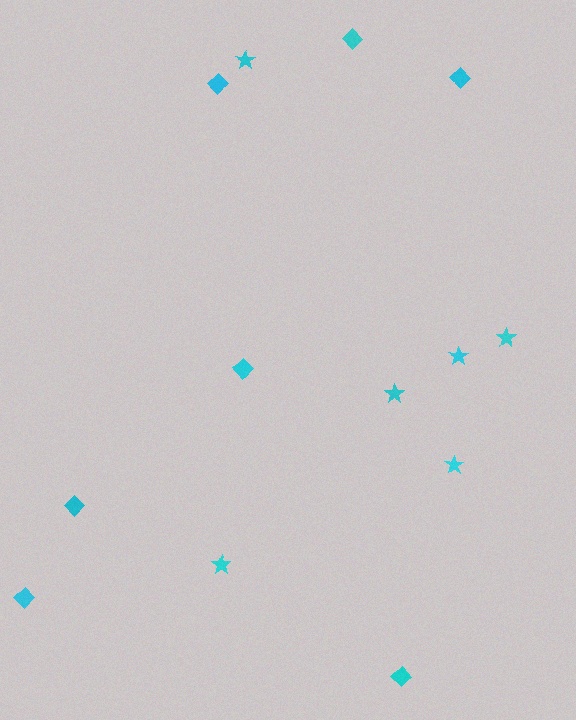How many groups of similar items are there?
There are 2 groups: one group of stars (6) and one group of diamonds (7).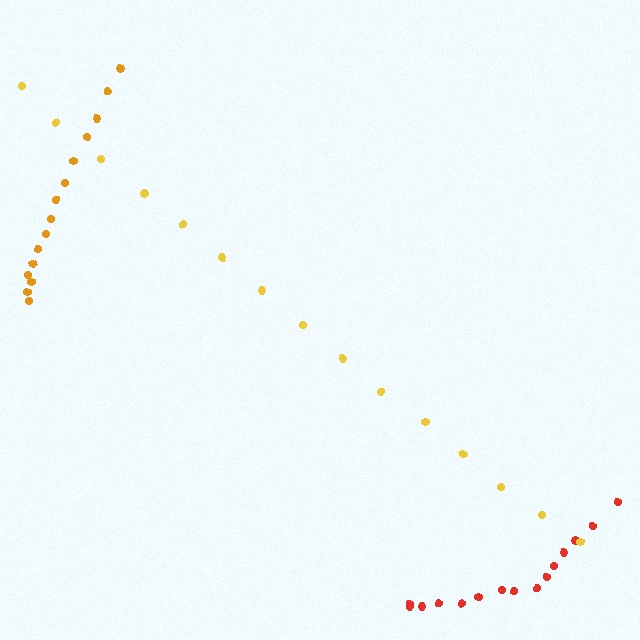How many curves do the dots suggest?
There are 3 distinct paths.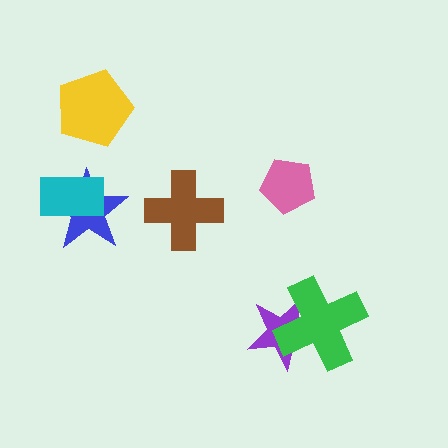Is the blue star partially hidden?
Yes, it is partially covered by another shape.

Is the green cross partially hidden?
No, no other shape covers it.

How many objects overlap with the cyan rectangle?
1 object overlaps with the cyan rectangle.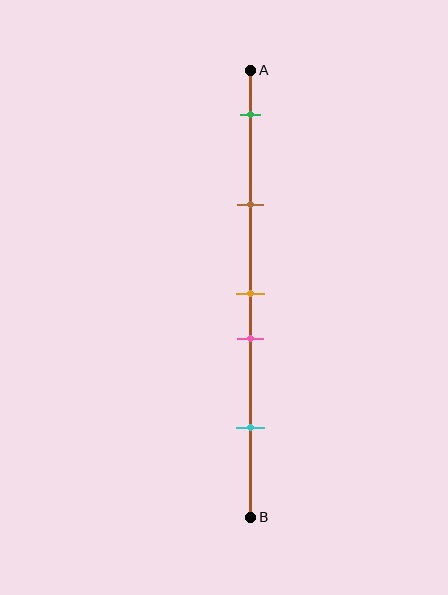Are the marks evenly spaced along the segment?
No, the marks are not evenly spaced.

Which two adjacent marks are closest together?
The orange and pink marks are the closest adjacent pair.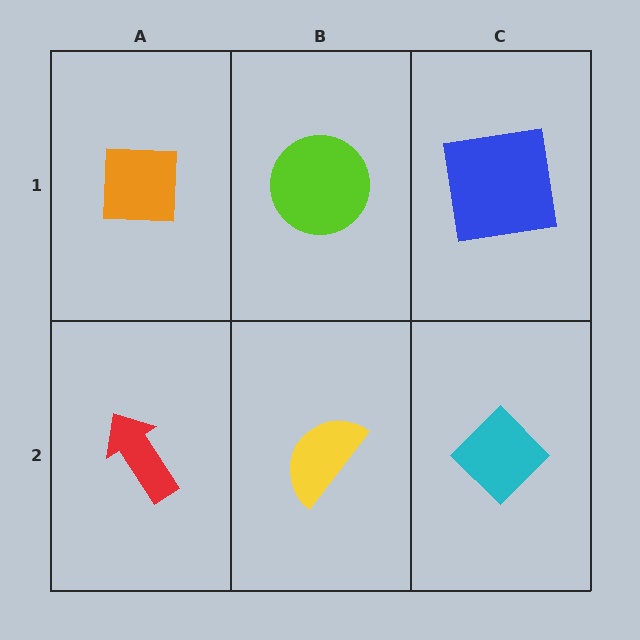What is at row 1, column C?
A blue square.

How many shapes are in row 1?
3 shapes.